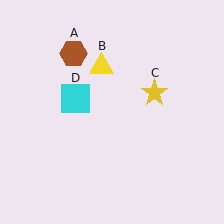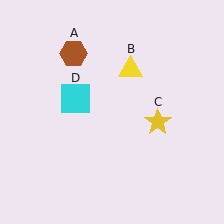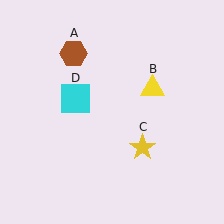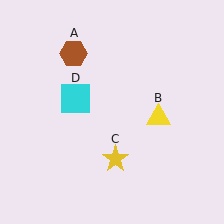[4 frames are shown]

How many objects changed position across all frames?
2 objects changed position: yellow triangle (object B), yellow star (object C).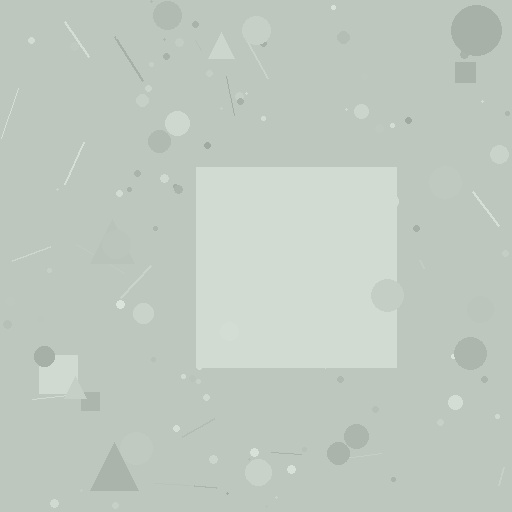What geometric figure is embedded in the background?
A square is embedded in the background.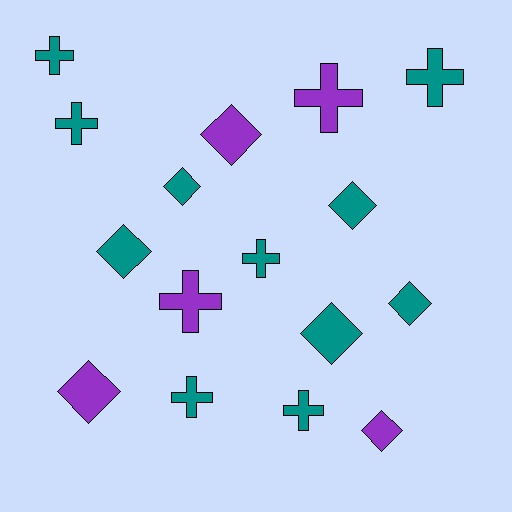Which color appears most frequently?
Teal, with 11 objects.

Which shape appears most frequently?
Cross, with 8 objects.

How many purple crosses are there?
There are 2 purple crosses.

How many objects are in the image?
There are 16 objects.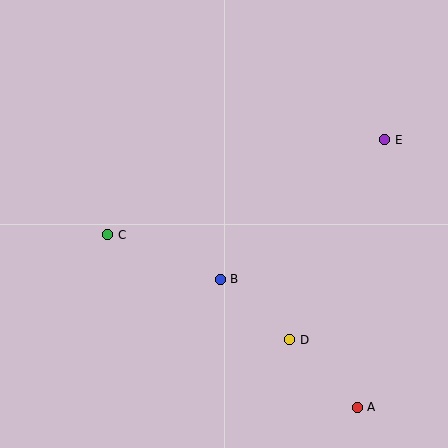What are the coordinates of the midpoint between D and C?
The midpoint between D and C is at (199, 287).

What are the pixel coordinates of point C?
Point C is at (108, 235).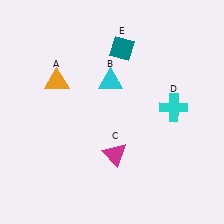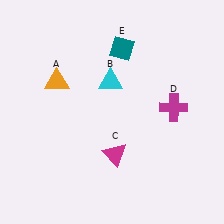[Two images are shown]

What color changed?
The cross (D) changed from cyan in Image 1 to magenta in Image 2.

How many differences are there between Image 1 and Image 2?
There is 1 difference between the two images.